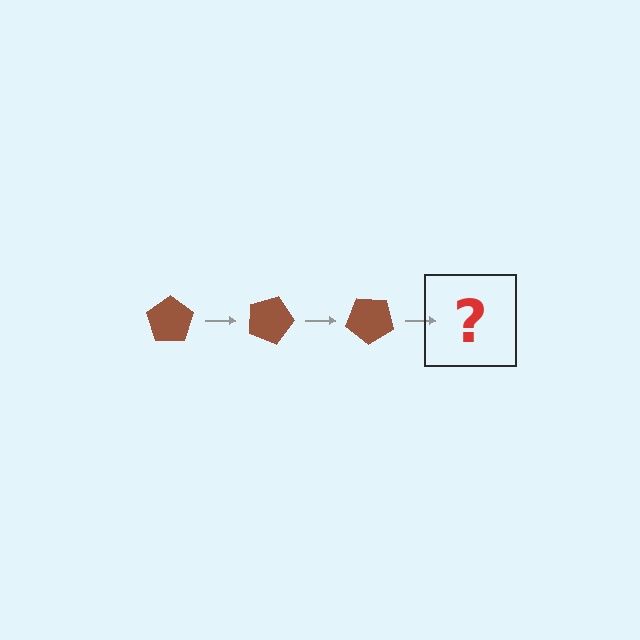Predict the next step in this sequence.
The next step is a brown pentagon rotated 60 degrees.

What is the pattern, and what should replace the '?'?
The pattern is that the pentagon rotates 20 degrees each step. The '?' should be a brown pentagon rotated 60 degrees.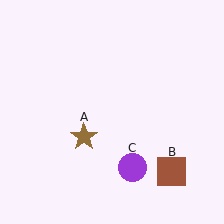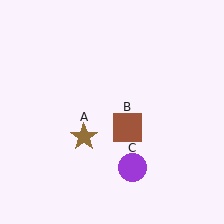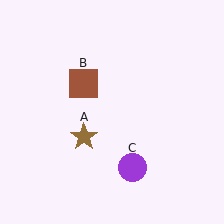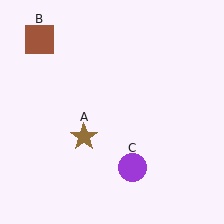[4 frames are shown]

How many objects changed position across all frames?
1 object changed position: brown square (object B).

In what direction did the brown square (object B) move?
The brown square (object B) moved up and to the left.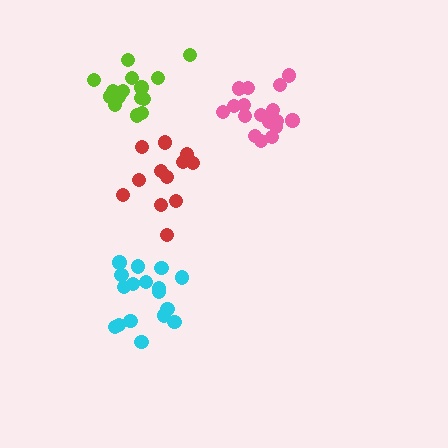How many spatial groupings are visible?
There are 4 spatial groupings.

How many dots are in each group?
Group 1: 15 dots, Group 2: 18 dots, Group 3: 17 dots, Group 4: 12 dots (62 total).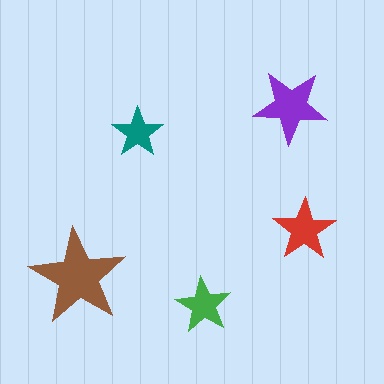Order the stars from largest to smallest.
the brown one, the purple one, the red one, the green one, the teal one.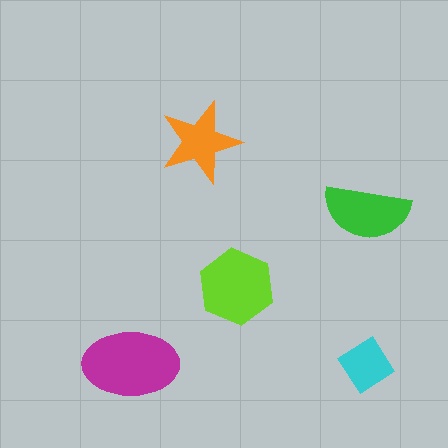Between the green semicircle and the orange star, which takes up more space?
The green semicircle.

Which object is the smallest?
The cyan diamond.